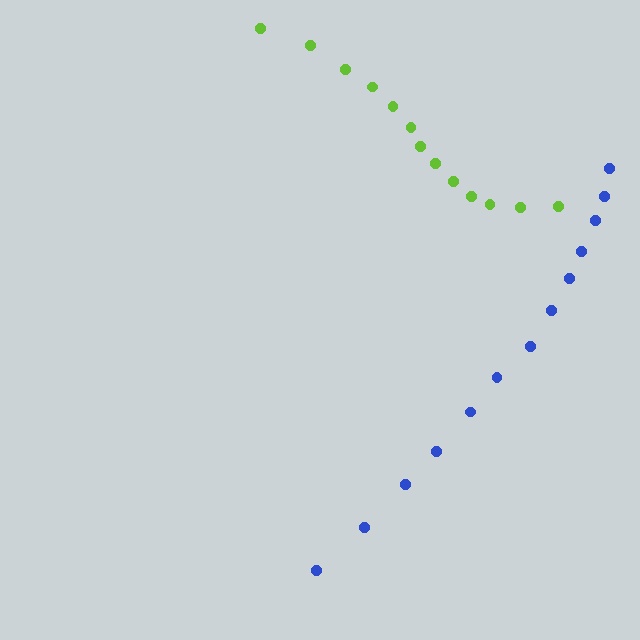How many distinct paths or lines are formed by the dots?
There are 2 distinct paths.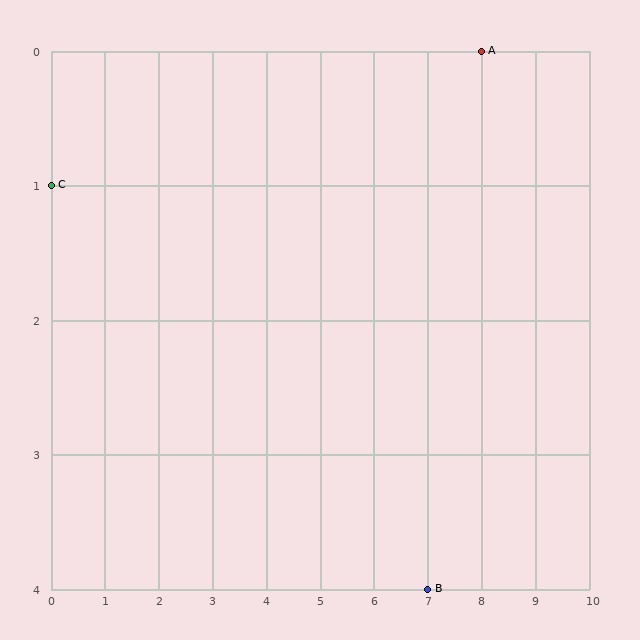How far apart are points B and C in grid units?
Points B and C are 7 columns and 3 rows apart (about 7.6 grid units diagonally).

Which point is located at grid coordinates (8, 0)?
Point A is at (8, 0).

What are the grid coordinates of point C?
Point C is at grid coordinates (0, 1).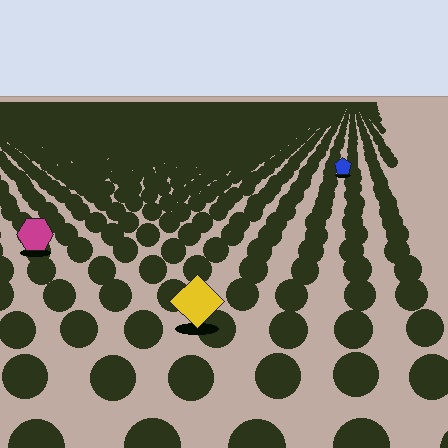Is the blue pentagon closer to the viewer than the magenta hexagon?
No. The magenta hexagon is closer — you can tell from the texture gradient: the ground texture is coarser near it.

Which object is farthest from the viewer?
The blue pentagon is farthest from the viewer. It appears smaller and the ground texture around it is denser.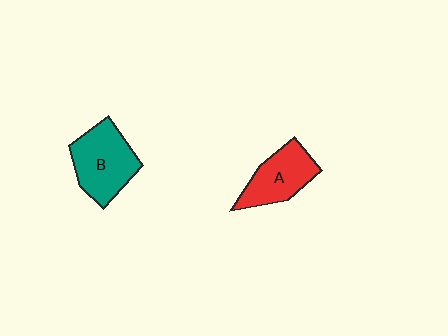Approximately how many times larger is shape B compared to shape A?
Approximately 1.2 times.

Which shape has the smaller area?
Shape A (red).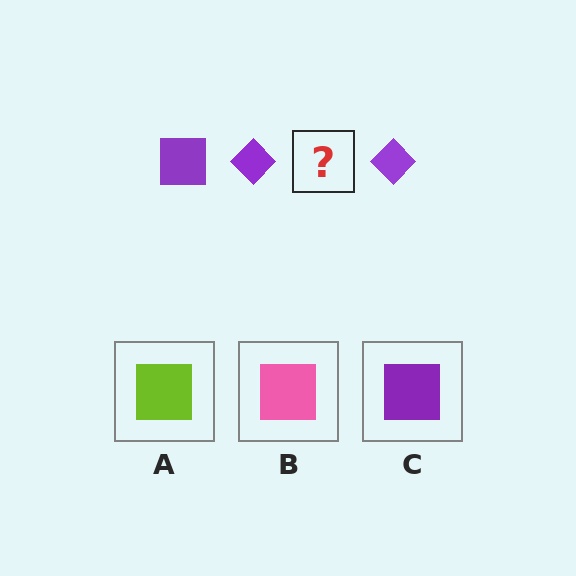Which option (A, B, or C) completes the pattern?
C.